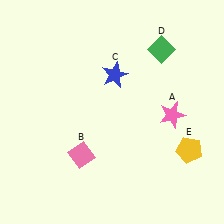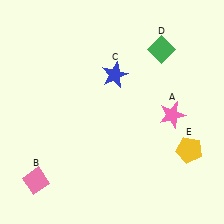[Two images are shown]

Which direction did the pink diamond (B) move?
The pink diamond (B) moved left.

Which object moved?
The pink diamond (B) moved left.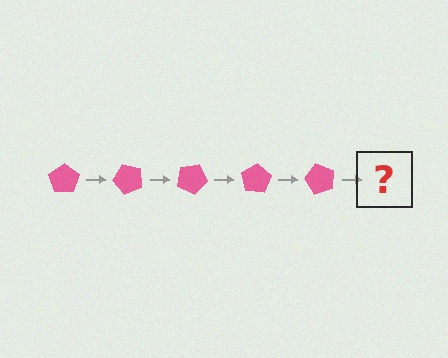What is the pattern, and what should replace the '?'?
The pattern is that the pentagon rotates 50 degrees each step. The '?' should be a pink pentagon rotated 250 degrees.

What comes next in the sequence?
The next element should be a pink pentagon rotated 250 degrees.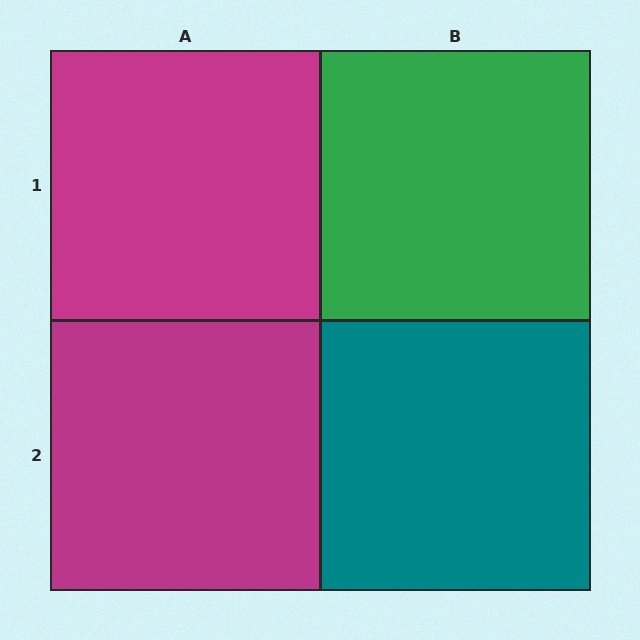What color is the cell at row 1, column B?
Green.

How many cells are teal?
1 cell is teal.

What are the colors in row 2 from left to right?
Magenta, teal.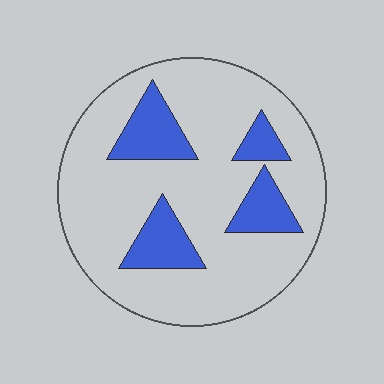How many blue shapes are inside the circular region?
4.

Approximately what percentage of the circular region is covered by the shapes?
Approximately 20%.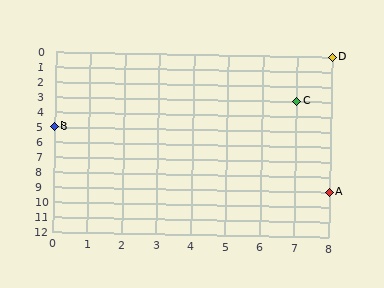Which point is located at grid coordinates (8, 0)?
Point D is at (8, 0).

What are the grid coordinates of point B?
Point B is at grid coordinates (0, 5).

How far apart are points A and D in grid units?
Points A and D are 9 rows apart.